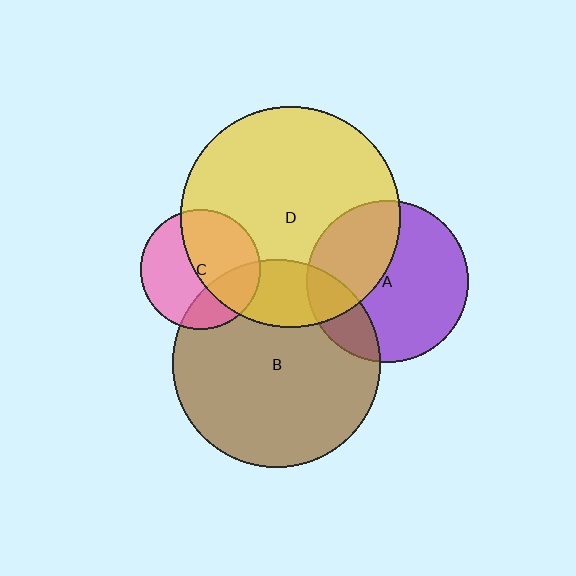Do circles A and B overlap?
Yes.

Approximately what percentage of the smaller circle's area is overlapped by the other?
Approximately 20%.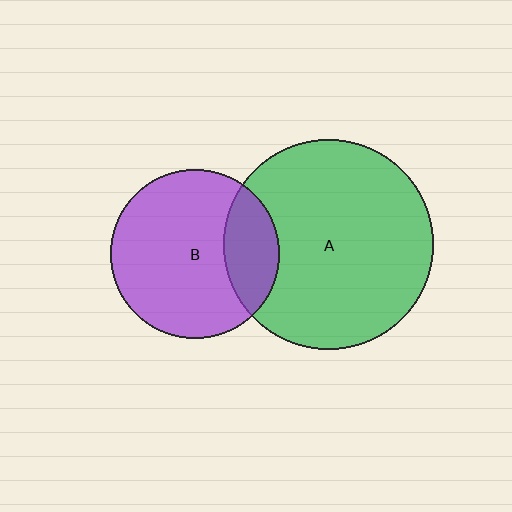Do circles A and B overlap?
Yes.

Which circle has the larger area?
Circle A (green).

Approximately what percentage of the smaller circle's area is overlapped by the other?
Approximately 20%.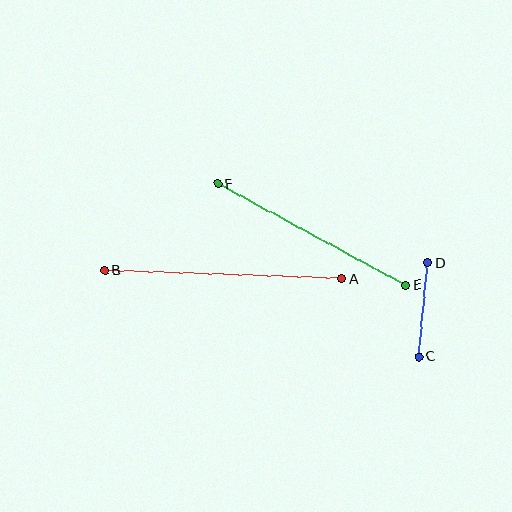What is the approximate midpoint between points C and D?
The midpoint is at approximately (424, 310) pixels.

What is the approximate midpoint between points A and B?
The midpoint is at approximately (223, 274) pixels.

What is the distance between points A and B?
The distance is approximately 237 pixels.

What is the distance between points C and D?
The distance is approximately 94 pixels.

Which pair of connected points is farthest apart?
Points A and B are farthest apart.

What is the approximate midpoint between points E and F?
The midpoint is at approximately (312, 235) pixels.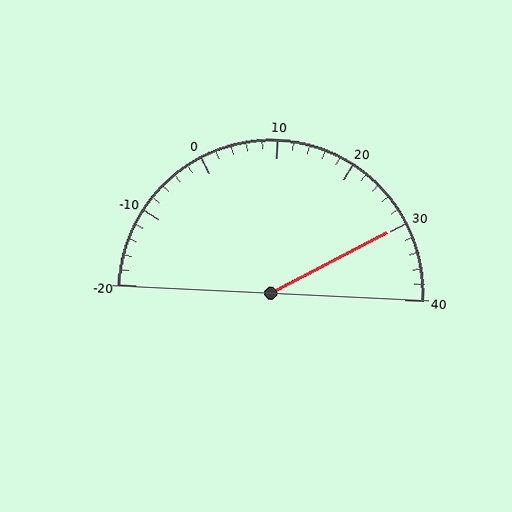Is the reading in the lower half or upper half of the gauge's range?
The reading is in the upper half of the range (-20 to 40).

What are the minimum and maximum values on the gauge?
The gauge ranges from -20 to 40.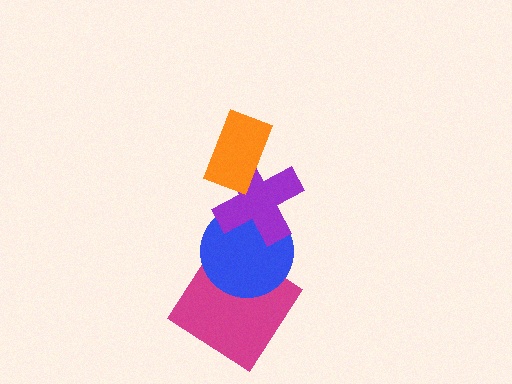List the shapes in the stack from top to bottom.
From top to bottom: the orange rectangle, the purple cross, the blue circle, the magenta diamond.